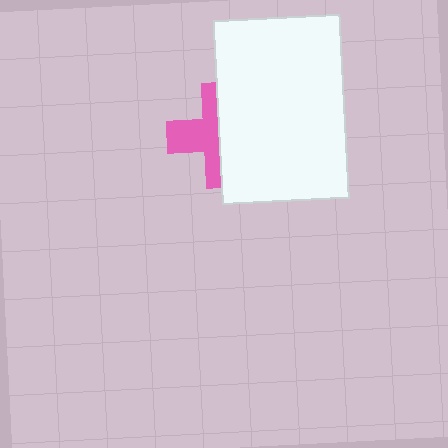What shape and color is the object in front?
The object in front is a white rectangle.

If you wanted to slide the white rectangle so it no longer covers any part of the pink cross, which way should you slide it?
Slide it right — that is the most direct way to separate the two shapes.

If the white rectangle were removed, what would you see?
You would see the complete pink cross.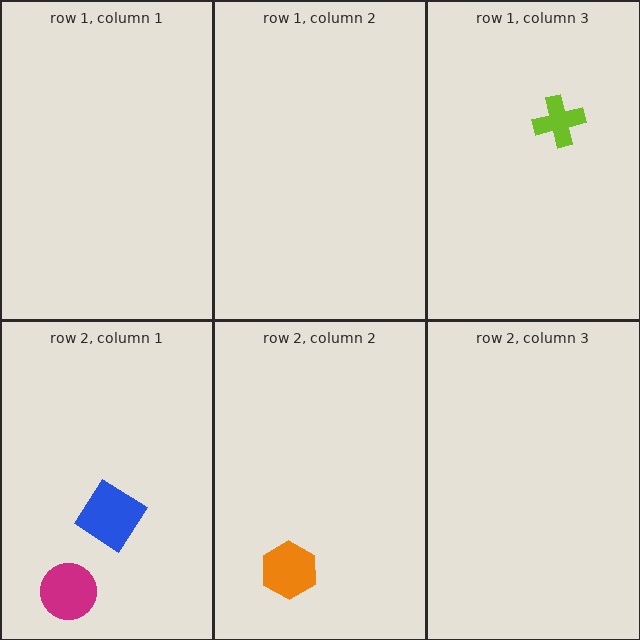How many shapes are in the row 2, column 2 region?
1.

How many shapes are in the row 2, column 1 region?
2.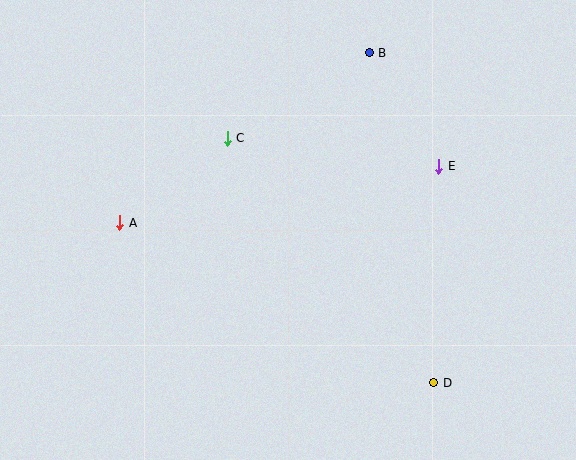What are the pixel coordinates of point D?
Point D is at (434, 383).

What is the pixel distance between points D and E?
The distance between D and E is 217 pixels.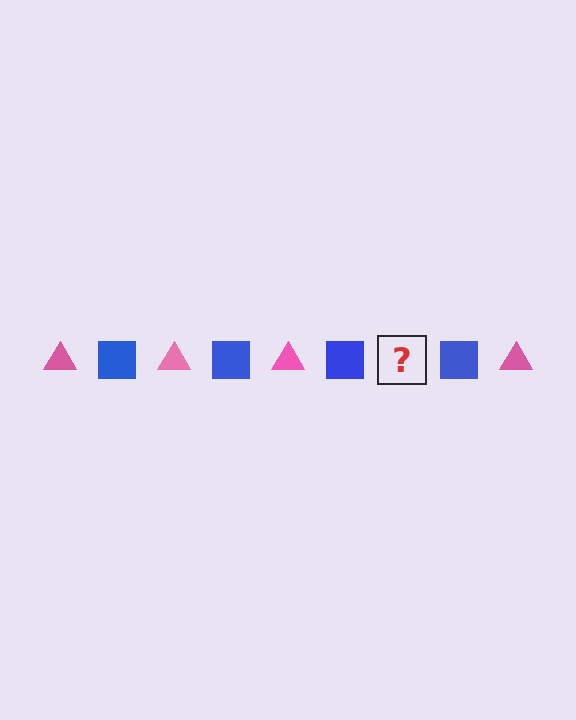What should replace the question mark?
The question mark should be replaced with a pink triangle.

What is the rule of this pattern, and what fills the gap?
The rule is that the pattern alternates between pink triangle and blue square. The gap should be filled with a pink triangle.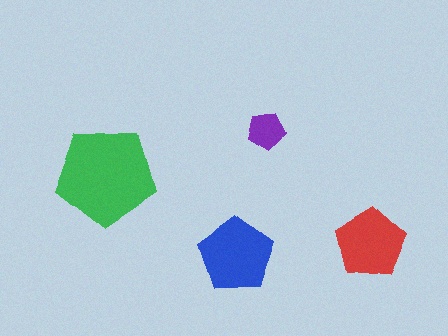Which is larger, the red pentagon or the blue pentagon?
The blue one.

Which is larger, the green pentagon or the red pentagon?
The green one.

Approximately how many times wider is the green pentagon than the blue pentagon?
About 1.5 times wider.